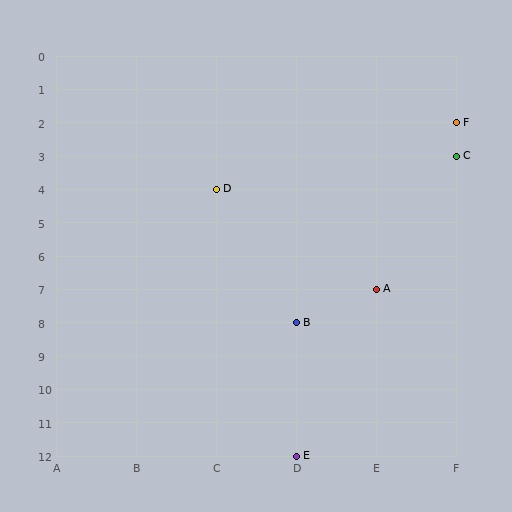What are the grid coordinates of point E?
Point E is at grid coordinates (D, 12).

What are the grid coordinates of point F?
Point F is at grid coordinates (F, 2).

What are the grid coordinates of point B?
Point B is at grid coordinates (D, 8).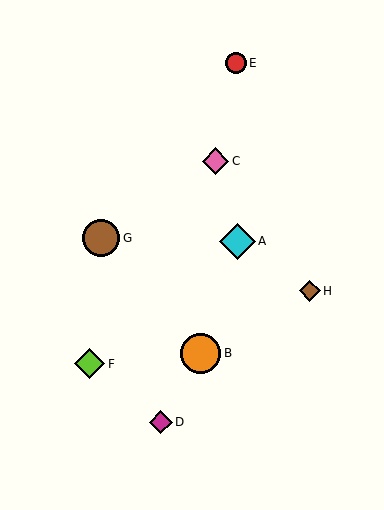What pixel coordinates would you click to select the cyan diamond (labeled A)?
Click at (237, 241) to select the cyan diamond A.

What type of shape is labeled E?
Shape E is a red circle.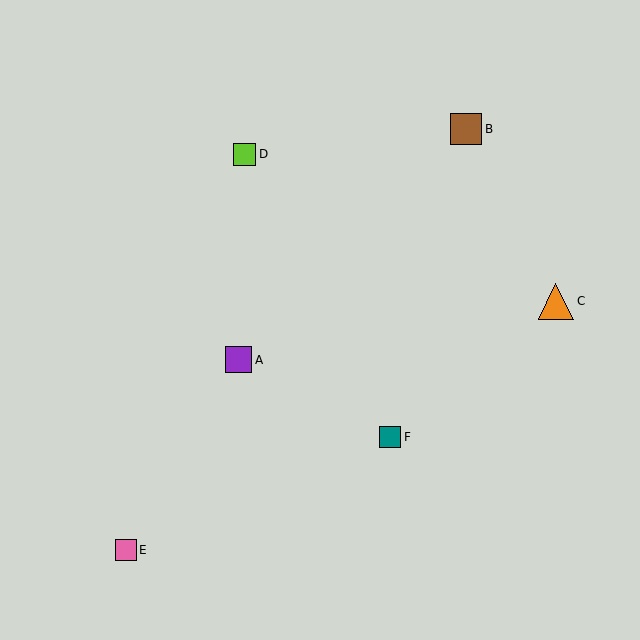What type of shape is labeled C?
Shape C is an orange triangle.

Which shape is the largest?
The orange triangle (labeled C) is the largest.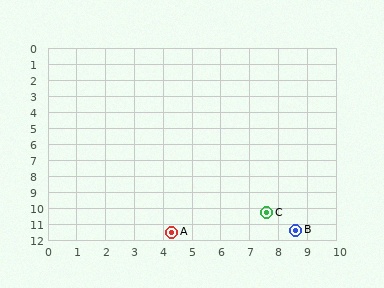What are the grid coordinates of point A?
Point A is at approximately (4.3, 11.5).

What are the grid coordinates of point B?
Point B is at approximately (8.6, 11.4).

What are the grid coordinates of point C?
Point C is at approximately (7.6, 10.3).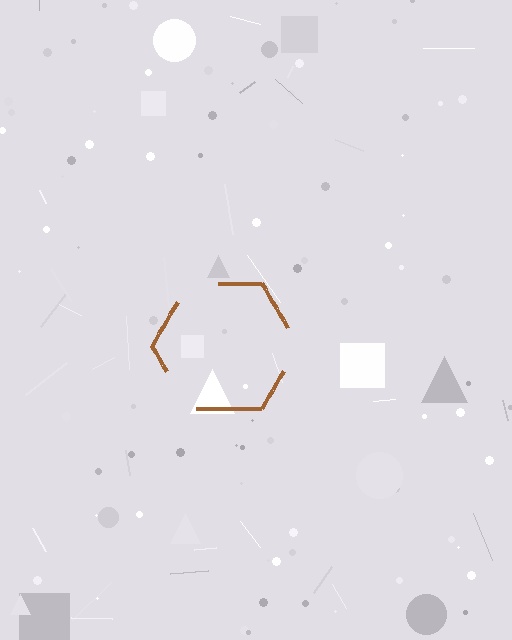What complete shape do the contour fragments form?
The contour fragments form a hexagon.